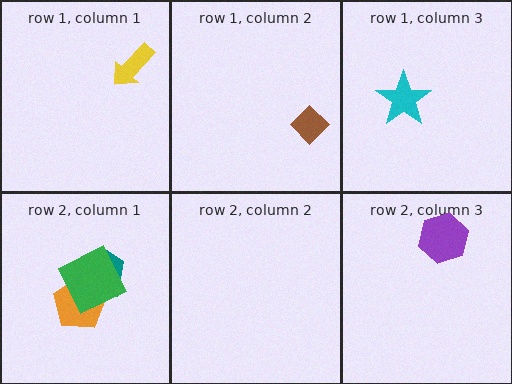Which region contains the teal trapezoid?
The row 2, column 1 region.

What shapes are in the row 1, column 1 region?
The yellow arrow.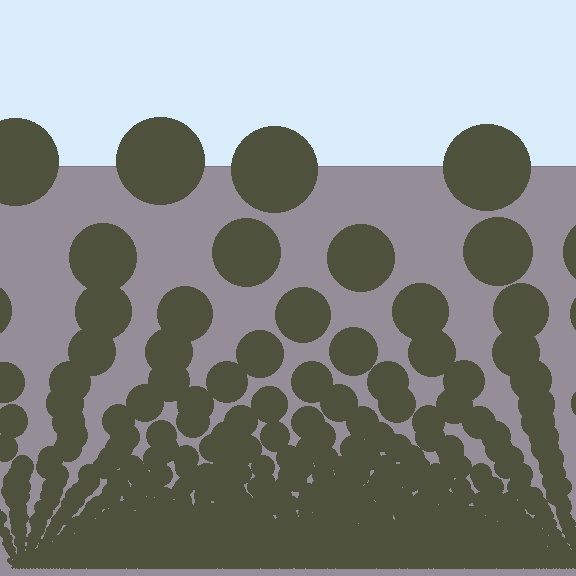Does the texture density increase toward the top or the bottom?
Density increases toward the bottom.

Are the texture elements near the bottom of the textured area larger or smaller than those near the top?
Smaller. The gradient is inverted — elements near the bottom are smaller and denser.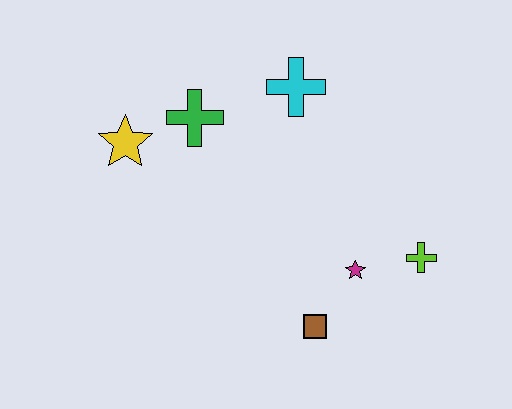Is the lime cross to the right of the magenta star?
Yes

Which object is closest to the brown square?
The magenta star is closest to the brown square.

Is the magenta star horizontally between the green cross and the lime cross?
Yes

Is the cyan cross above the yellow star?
Yes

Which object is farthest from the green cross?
The lime cross is farthest from the green cross.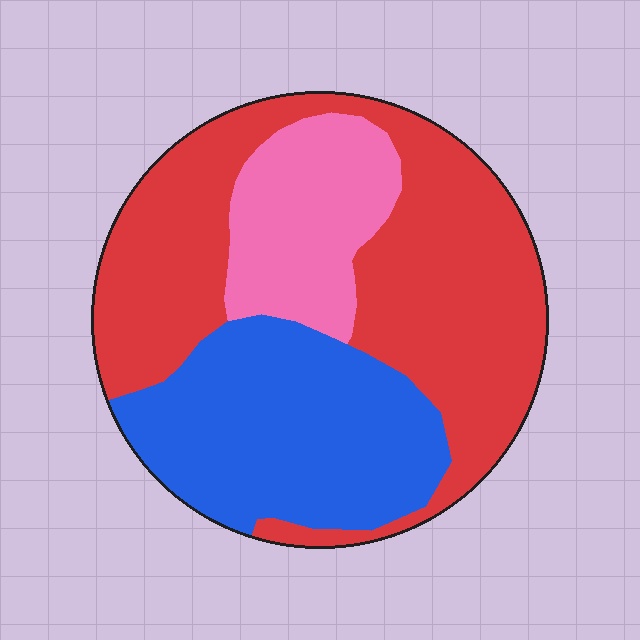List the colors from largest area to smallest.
From largest to smallest: red, blue, pink.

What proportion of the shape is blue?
Blue takes up about one third (1/3) of the shape.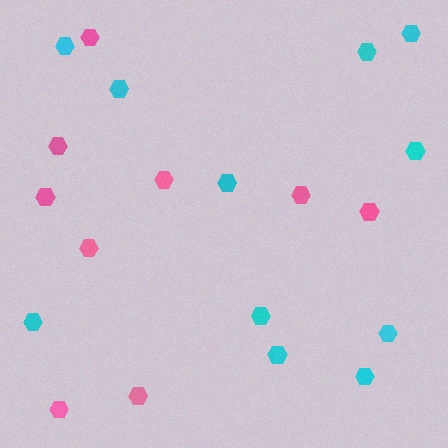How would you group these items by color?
There are 2 groups: one group of pink hexagons (9) and one group of cyan hexagons (11).